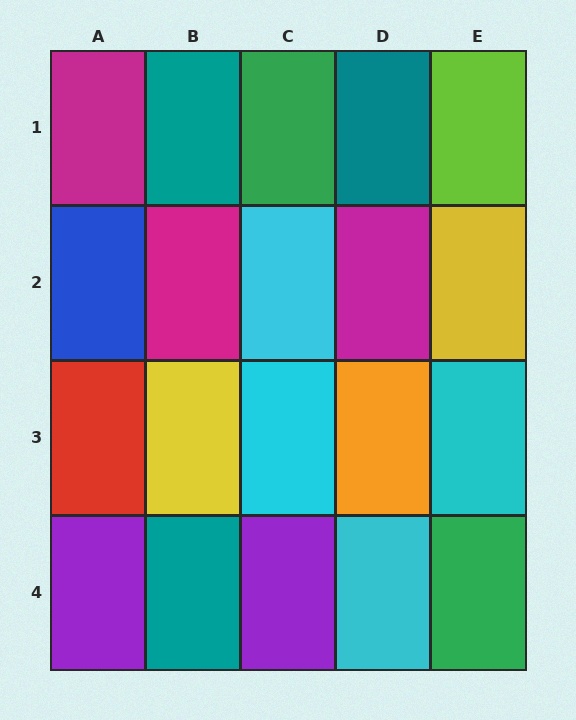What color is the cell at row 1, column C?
Green.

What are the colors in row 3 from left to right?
Red, yellow, cyan, orange, cyan.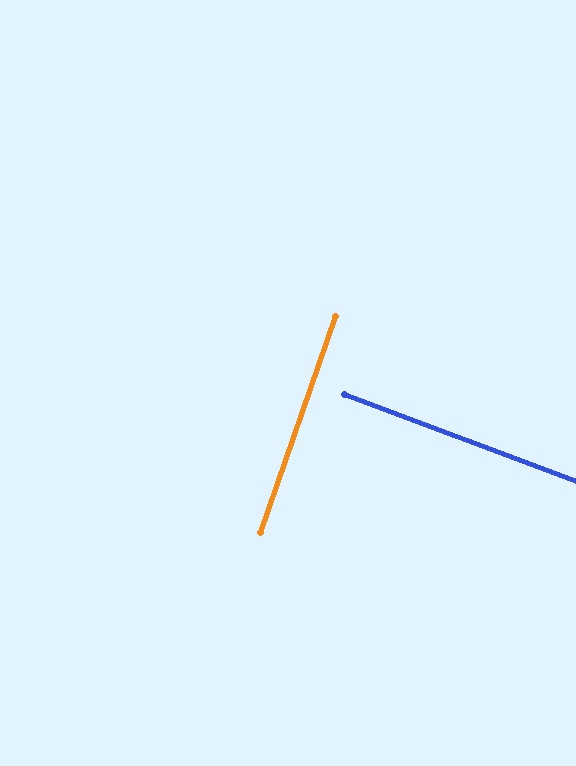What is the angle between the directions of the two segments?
Approximately 89 degrees.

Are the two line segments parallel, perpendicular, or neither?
Perpendicular — they meet at approximately 89°.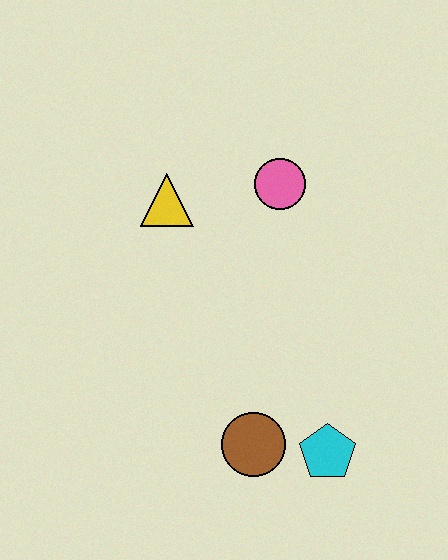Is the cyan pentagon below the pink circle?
Yes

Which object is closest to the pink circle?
The yellow triangle is closest to the pink circle.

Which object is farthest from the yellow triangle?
The cyan pentagon is farthest from the yellow triangle.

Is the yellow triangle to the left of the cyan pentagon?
Yes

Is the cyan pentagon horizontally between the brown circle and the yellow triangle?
No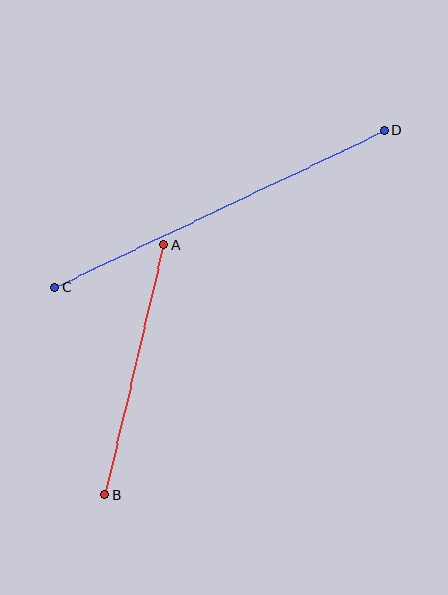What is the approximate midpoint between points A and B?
The midpoint is at approximately (134, 370) pixels.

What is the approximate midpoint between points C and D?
The midpoint is at approximately (219, 209) pixels.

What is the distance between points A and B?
The distance is approximately 257 pixels.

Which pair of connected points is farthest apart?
Points C and D are farthest apart.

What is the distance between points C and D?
The distance is approximately 365 pixels.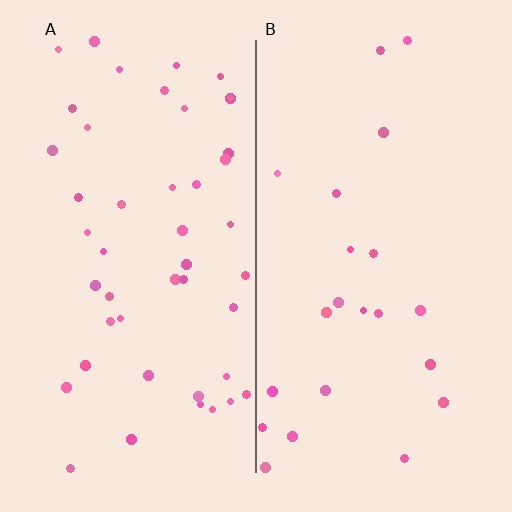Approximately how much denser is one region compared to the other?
Approximately 2.1× — region A over region B.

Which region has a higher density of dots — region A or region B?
A (the left).